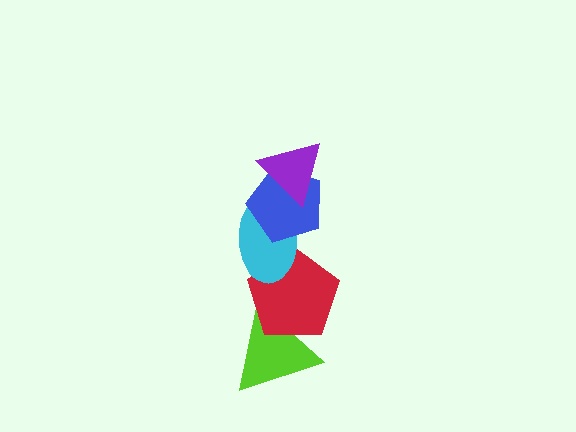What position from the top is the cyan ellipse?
The cyan ellipse is 3rd from the top.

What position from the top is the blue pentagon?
The blue pentagon is 2nd from the top.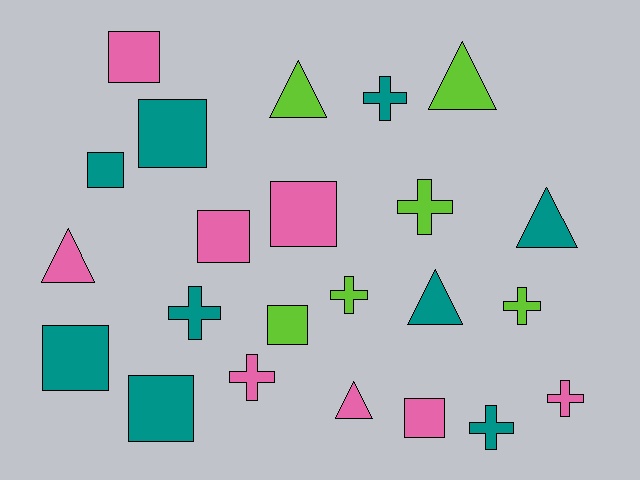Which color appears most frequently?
Teal, with 9 objects.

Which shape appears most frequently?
Square, with 9 objects.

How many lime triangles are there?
There are 2 lime triangles.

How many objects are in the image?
There are 23 objects.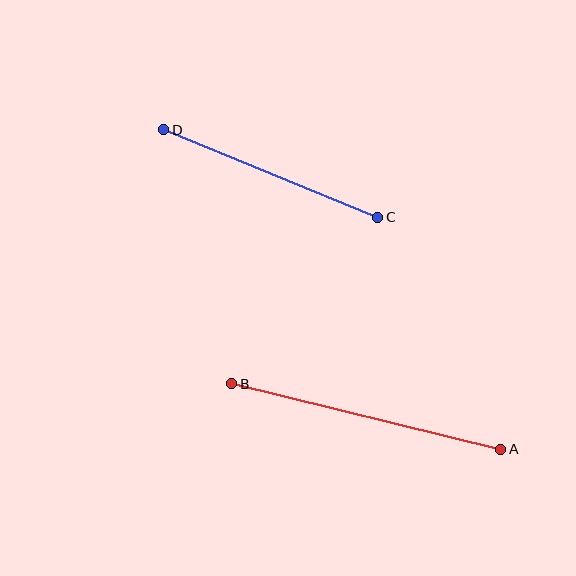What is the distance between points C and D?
The distance is approximately 231 pixels.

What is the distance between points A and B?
The distance is approximately 277 pixels.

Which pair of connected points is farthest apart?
Points A and B are farthest apart.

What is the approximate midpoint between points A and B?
The midpoint is at approximately (366, 417) pixels.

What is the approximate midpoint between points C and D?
The midpoint is at approximately (271, 173) pixels.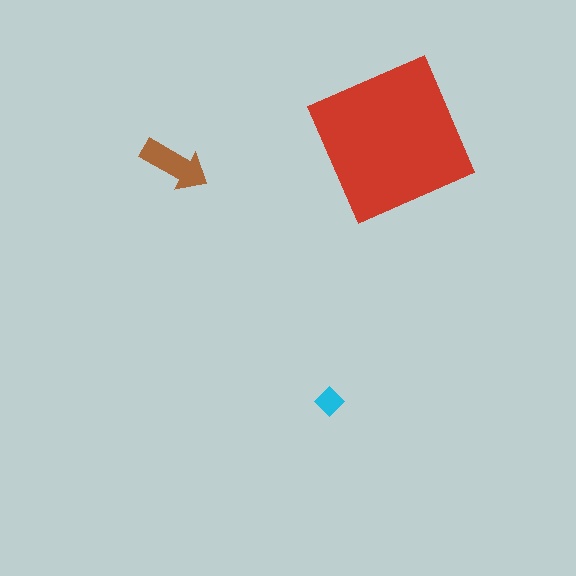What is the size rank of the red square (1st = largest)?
1st.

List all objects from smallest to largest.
The cyan diamond, the brown arrow, the red square.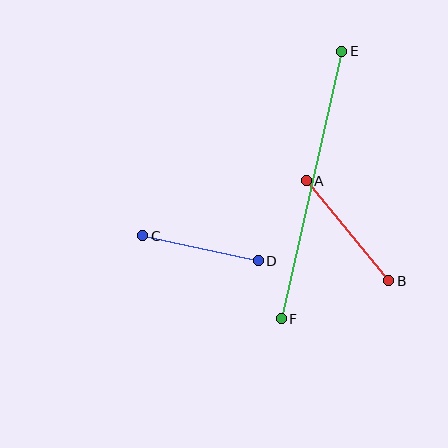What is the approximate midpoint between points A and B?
The midpoint is at approximately (348, 231) pixels.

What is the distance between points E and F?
The distance is approximately 275 pixels.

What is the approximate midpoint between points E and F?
The midpoint is at approximately (311, 185) pixels.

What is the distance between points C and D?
The distance is approximately 118 pixels.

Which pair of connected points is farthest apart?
Points E and F are farthest apart.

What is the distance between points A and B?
The distance is approximately 129 pixels.